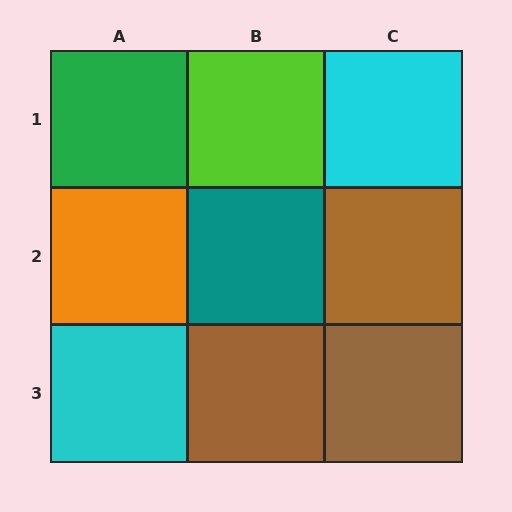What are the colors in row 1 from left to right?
Green, lime, cyan.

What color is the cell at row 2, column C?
Brown.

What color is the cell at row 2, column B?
Teal.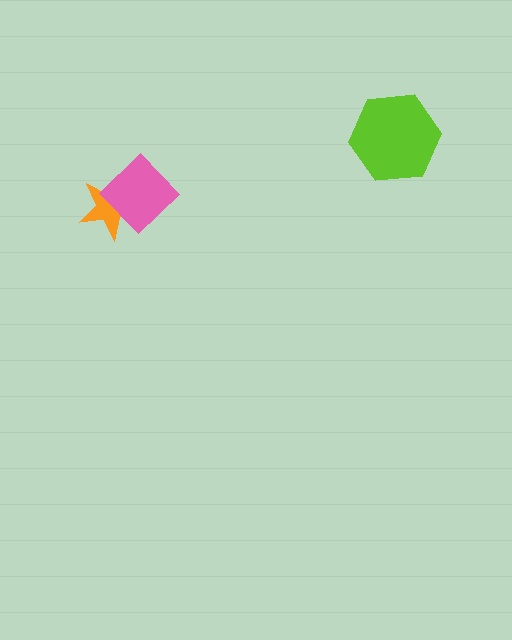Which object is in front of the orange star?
The pink diamond is in front of the orange star.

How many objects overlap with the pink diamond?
1 object overlaps with the pink diamond.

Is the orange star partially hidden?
Yes, it is partially covered by another shape.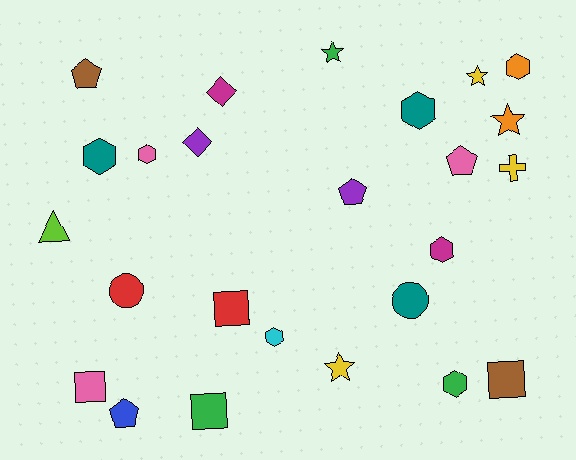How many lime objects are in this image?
There is 1 lime object.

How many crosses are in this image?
There is 1 cross.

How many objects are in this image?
There are 25 objects.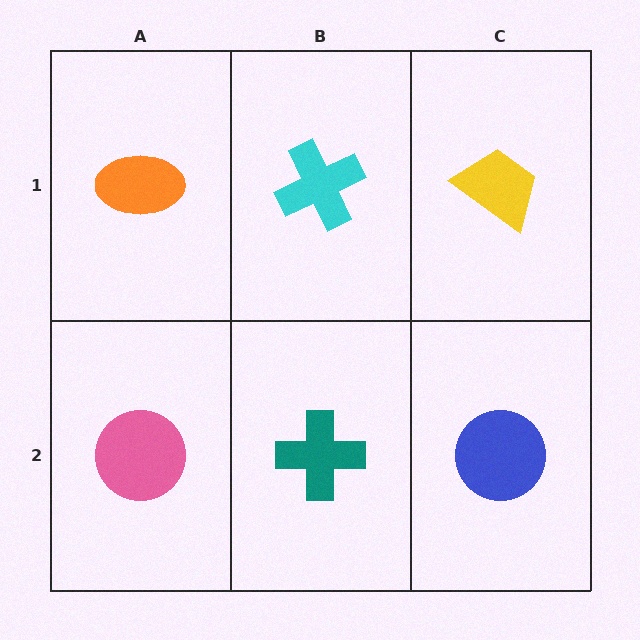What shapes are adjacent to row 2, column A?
An orange ellipse (row 1, column A), a teal cross (row 2, column B).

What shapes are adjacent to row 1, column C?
A blue circle (row 2, column C), a cyan cross (row 1, column B).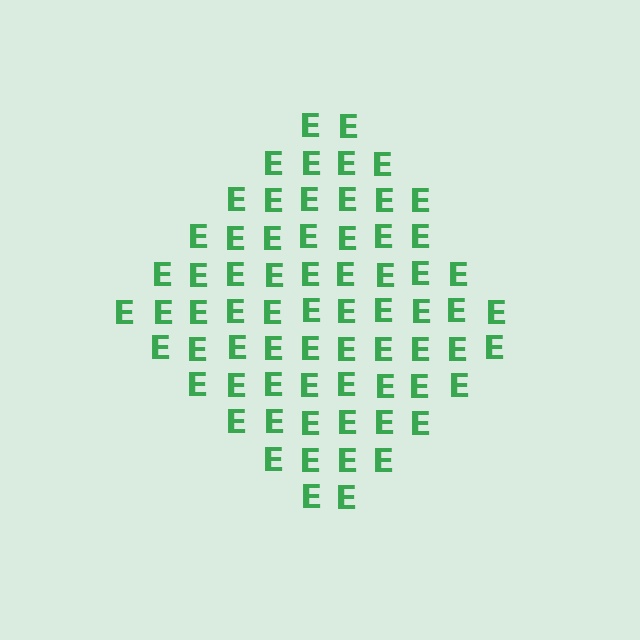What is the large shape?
The large shape is a diamond.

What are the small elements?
The small elements are letter E's.